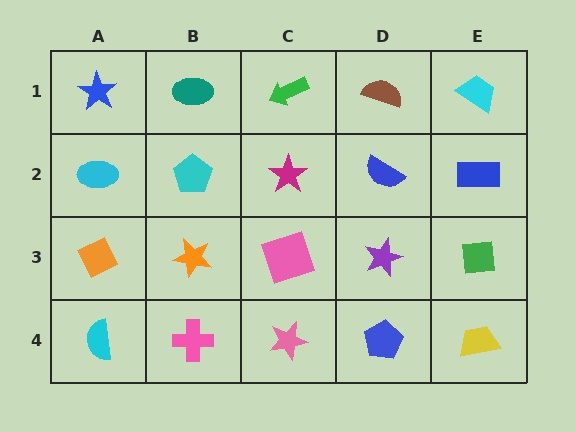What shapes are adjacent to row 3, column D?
A blue semicircle (row 2, column D), a blue pentagon (row 4, column D), a pink square (row 3, column C), a green square (row 3, column E).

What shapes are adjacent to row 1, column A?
A cyan ellipse (row 2, column A), a teal ellipse (row 1, column B).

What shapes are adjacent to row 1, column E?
A blue rectangle (row 2, column E), a brown semicircle (row 1, column D).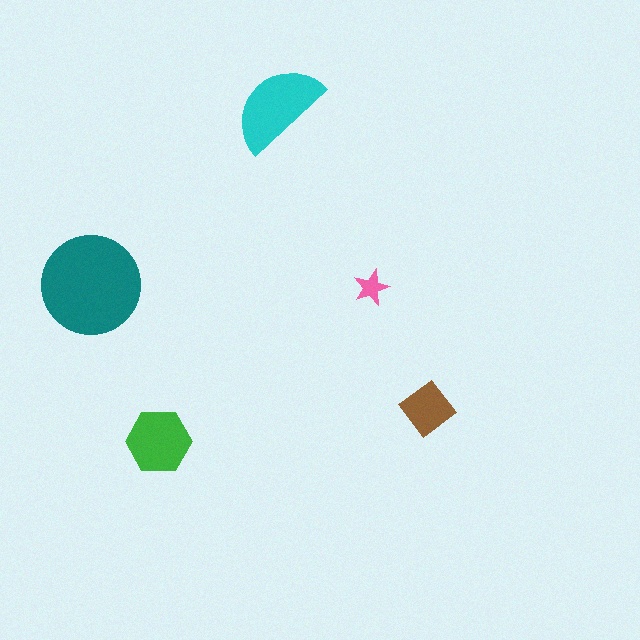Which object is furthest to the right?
The brown diamond is rightmost.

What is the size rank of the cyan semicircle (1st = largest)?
2nd.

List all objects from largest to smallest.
The teal circle, the cyan semicircle, the green hexagon, the brown diamond, the pink star.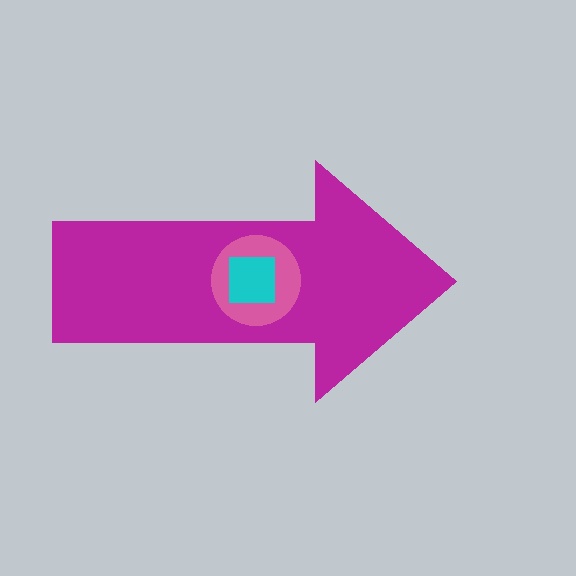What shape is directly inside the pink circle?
The cyan square.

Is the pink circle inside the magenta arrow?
Yes.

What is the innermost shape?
The cyan square.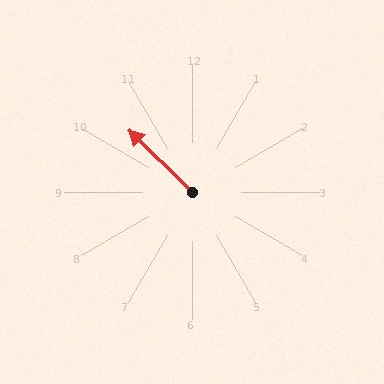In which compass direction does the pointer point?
Northwest.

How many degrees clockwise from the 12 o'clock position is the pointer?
Approximately 314 degrees.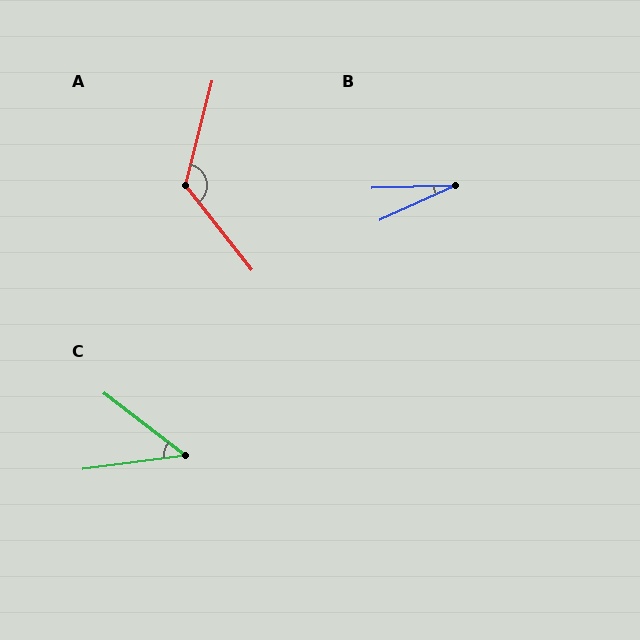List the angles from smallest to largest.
B (23°), C (45°), A (128°).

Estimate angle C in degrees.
Approximately 45 degrees.